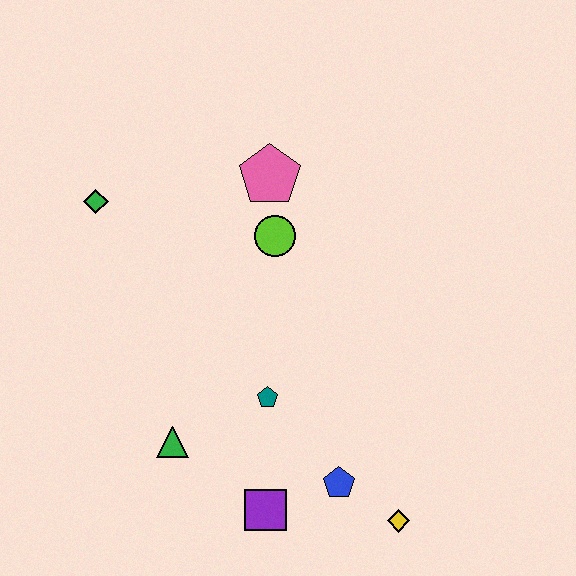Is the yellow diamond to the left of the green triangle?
No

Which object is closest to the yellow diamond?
The blue pentagon is closest to the yellow diamond.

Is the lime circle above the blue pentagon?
Yes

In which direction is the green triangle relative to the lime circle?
The green triangle is below the lime circle.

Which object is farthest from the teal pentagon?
The green diamond is farthest from the teal pentagon.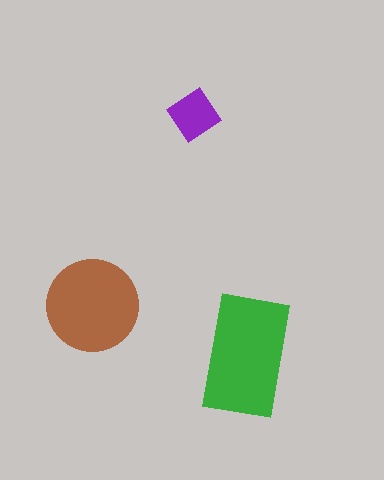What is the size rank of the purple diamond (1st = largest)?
3rd.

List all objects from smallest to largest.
The purple diamond, the brown circle, the green rectangle.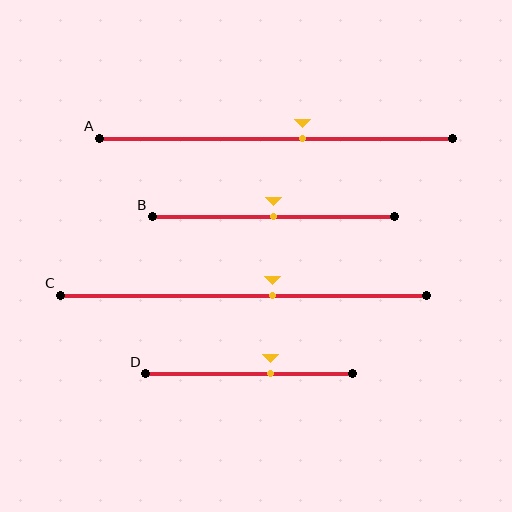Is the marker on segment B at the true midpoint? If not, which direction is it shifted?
Yes, the marker on segment B is at the true midpoint.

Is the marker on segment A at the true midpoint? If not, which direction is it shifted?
No, the marker on segment A is shifted to the right by about 8% of the segment length.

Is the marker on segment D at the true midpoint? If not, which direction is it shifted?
No, the marker on segment D is shifted to the right by about 10% of the segment length.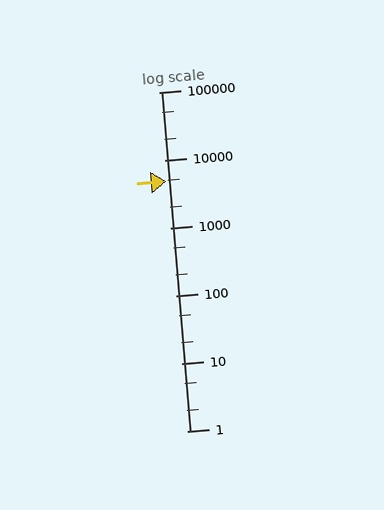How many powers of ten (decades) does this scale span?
The scale spans 5 decades, from 1 to 100000.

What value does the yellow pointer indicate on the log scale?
The pointer indicates approximately 4900.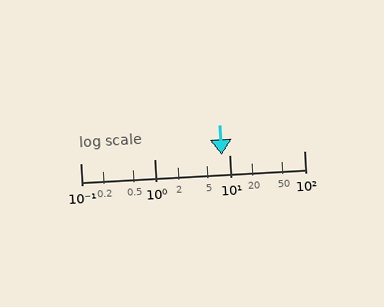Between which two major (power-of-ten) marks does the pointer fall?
The pointer is between 1 and 10.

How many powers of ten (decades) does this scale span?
The scale spans 3 decades, from 0.1 to 100.